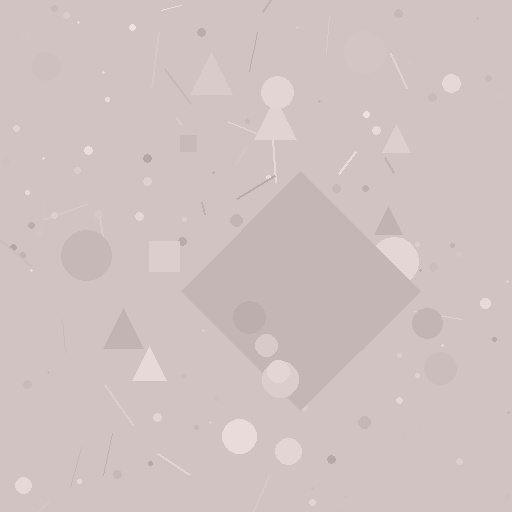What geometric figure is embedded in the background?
A diamond is embedded in the background.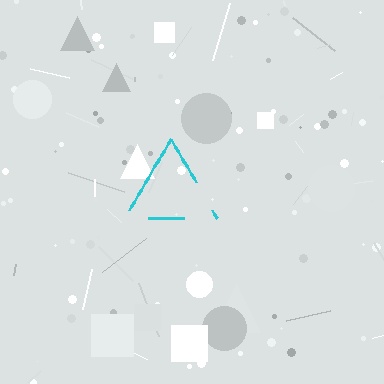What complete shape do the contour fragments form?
The contour fragments form a triangle.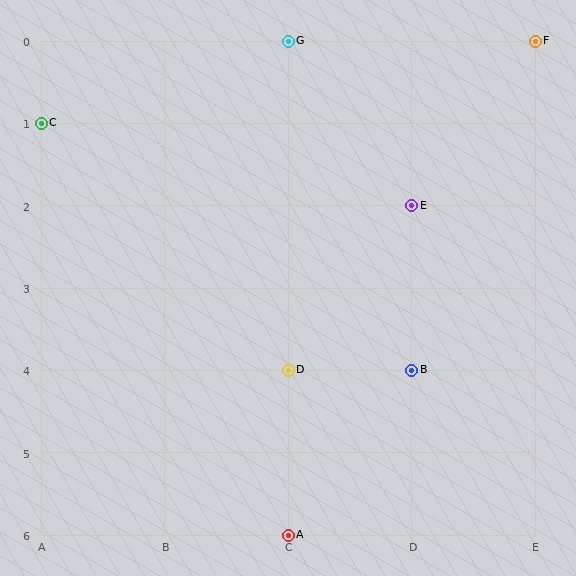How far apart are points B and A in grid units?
Points B and A are 1 column and 2 rows apart (about 2.2 grid units diagonally).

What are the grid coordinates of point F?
Point F is at grid coordinates (E, 0).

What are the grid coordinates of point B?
Point B is at grid coordinates (D, 4).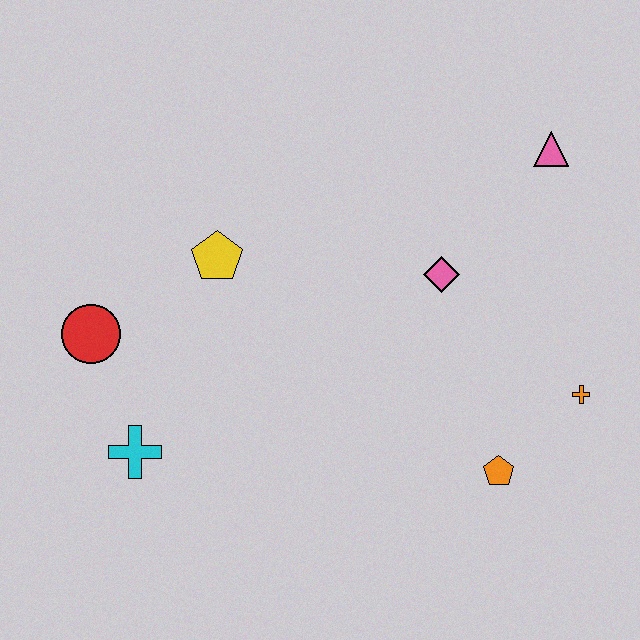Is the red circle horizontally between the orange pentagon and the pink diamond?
No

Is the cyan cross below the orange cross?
Yes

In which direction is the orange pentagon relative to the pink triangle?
The orange pentagon is below the pink triangle.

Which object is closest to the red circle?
The cyan cross is closest to the red circle.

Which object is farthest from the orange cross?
The red circle is farthest from the orange cross.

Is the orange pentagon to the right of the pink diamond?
Yes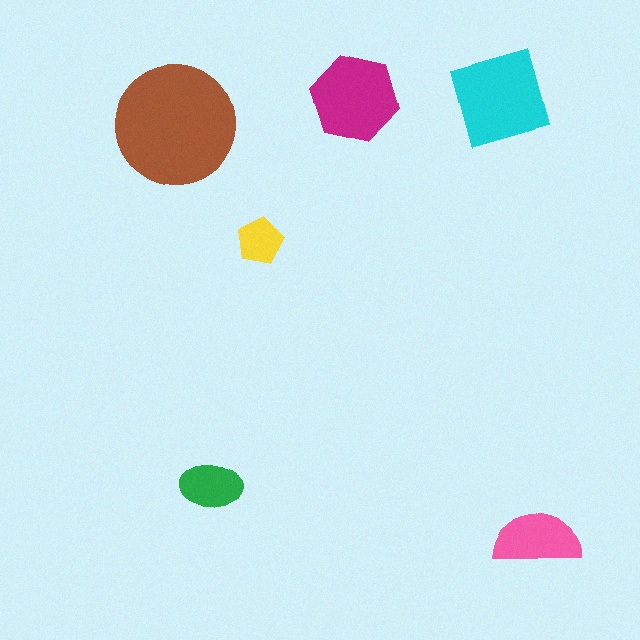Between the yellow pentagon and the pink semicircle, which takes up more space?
The pink semicircle.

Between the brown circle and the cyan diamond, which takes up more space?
The brown circle.